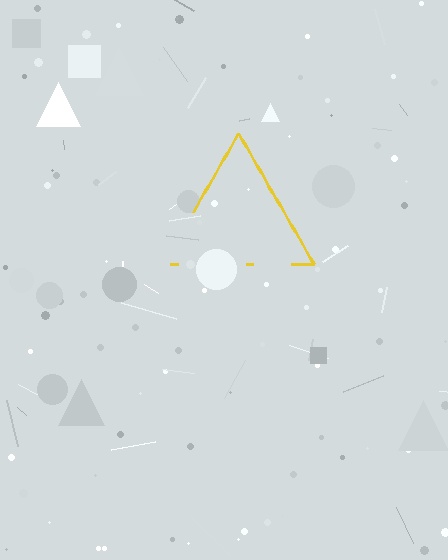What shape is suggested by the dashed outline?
The dashed outline suggests a triangle.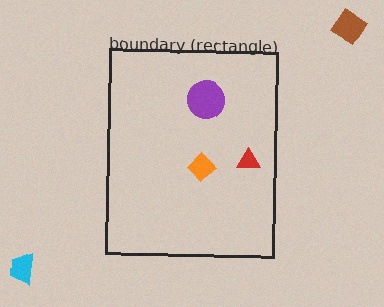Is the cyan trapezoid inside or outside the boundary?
Outside.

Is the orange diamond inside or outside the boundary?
Inside.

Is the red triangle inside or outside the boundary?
Inside.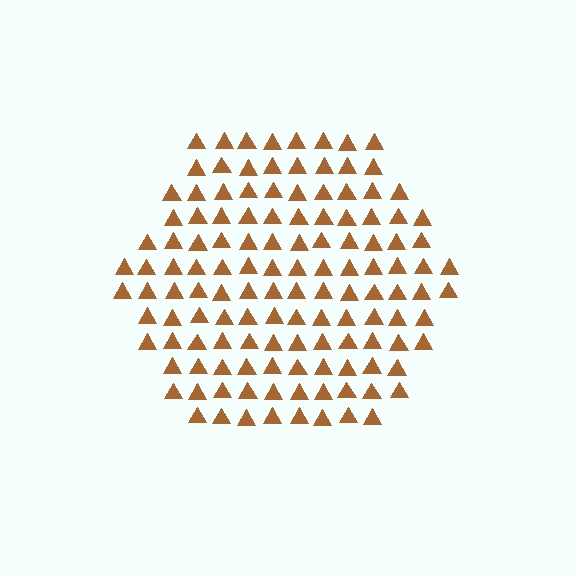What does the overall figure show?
The overall figure shows a hexagon.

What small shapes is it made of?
It is made of small triangles.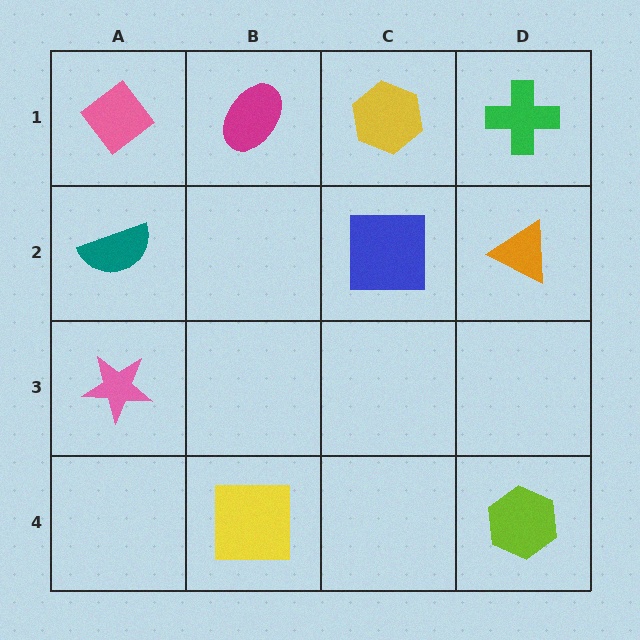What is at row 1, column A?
A pink diamond.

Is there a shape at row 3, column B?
No, that cell is empty.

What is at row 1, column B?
A magenta ellipse.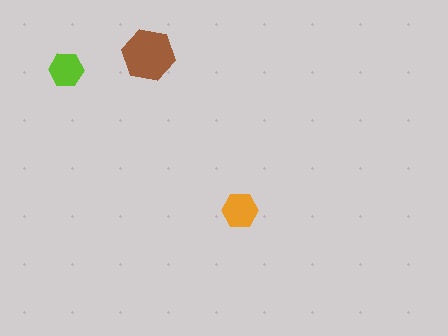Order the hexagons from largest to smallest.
the brown one, the orange one, the lime one.